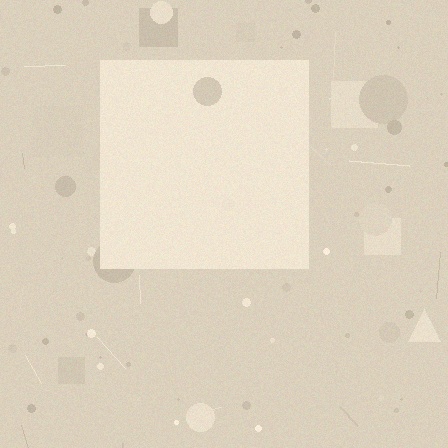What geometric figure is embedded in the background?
A square is embedded in the background.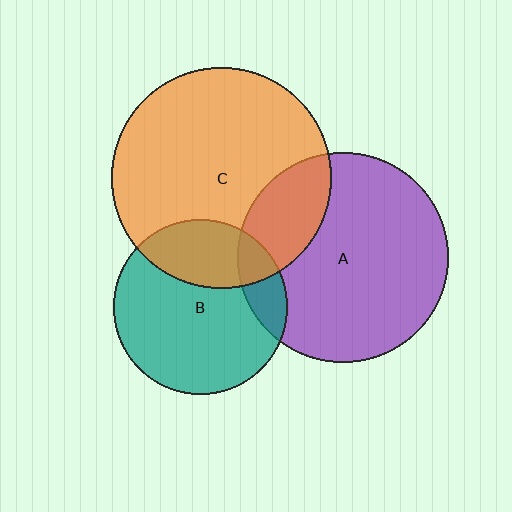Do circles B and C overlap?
Yes.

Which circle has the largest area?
Circle C (orange).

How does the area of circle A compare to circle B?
Approximately 1.5 times.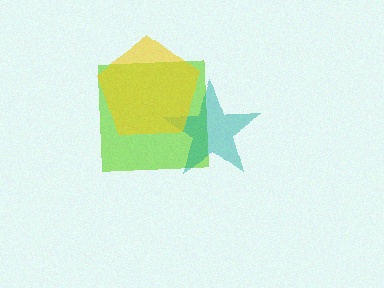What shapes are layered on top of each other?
The layered shapes are: a lime square, a teal star, a yellow pentagon.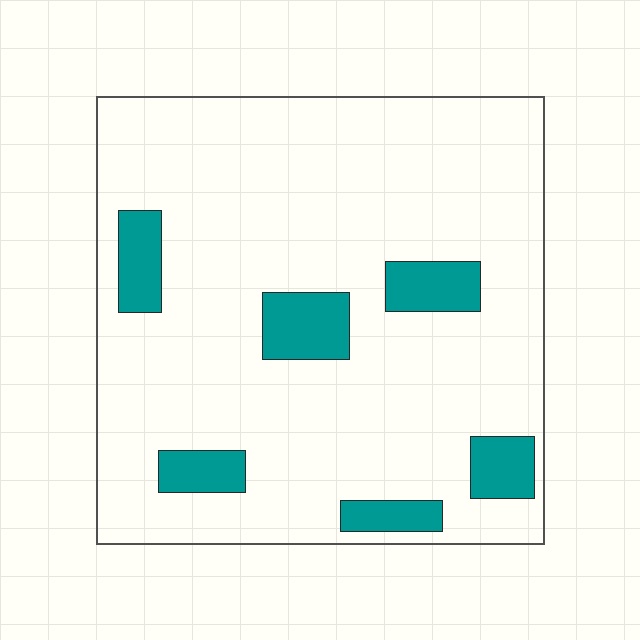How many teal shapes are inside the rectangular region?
6.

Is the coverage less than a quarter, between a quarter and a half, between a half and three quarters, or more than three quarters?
Less than a quarter.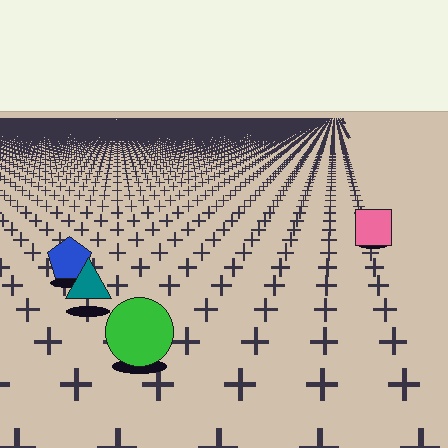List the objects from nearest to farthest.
From nearest to farthest: the green circle, the teal triangle, the blue pentagon, the pink square.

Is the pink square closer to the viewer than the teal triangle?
No. The teal triangle is closer — you can tell from the texture gradient: the ground texture is coarser near it.